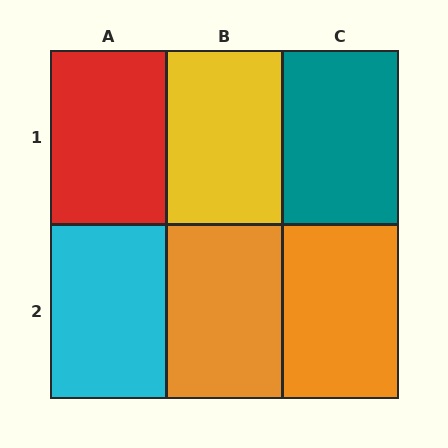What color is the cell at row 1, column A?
Red.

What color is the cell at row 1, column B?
Yellow.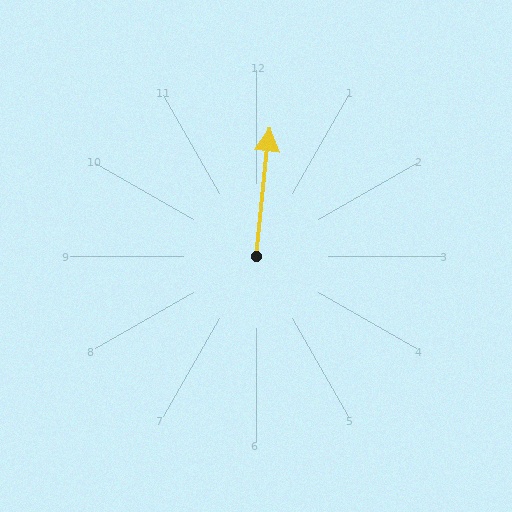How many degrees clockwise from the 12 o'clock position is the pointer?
Approximately 6 degrees.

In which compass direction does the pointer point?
North.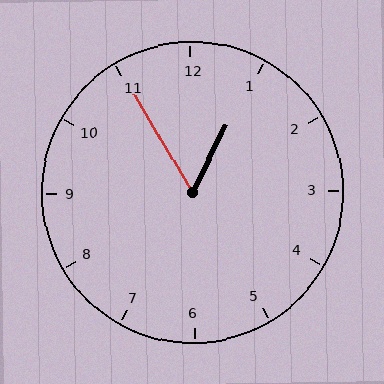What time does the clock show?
12:55.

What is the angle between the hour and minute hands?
Approximately 58 degrees.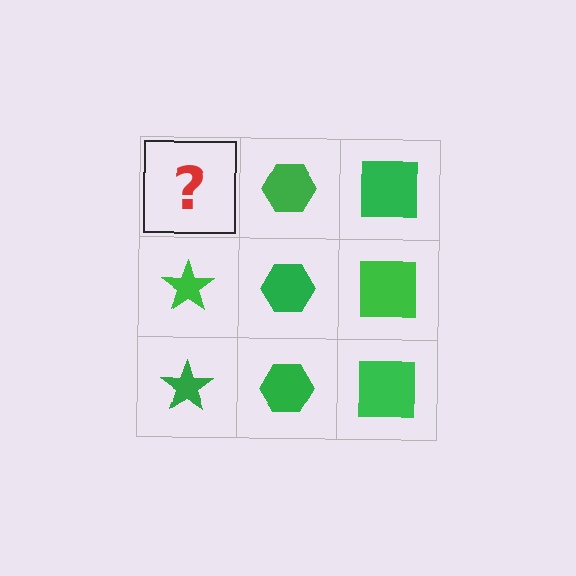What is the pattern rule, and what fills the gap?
The rule is that each column has a consistent shape. The gap should be filled with a green star.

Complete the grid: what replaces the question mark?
The question mark should be replaced with a green star.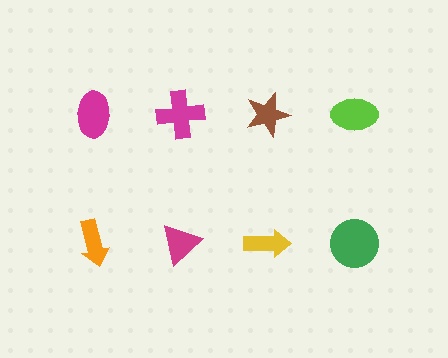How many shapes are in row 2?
4 shapes.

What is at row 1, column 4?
A lime ellipse.